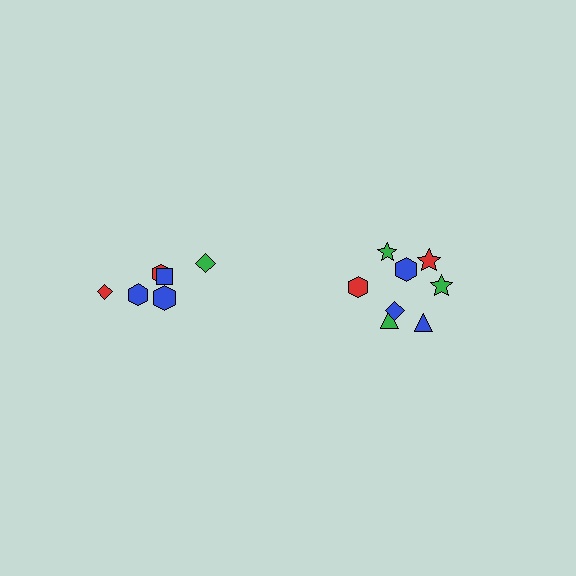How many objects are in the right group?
There are 8 objects.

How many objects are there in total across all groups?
There are 14 objects.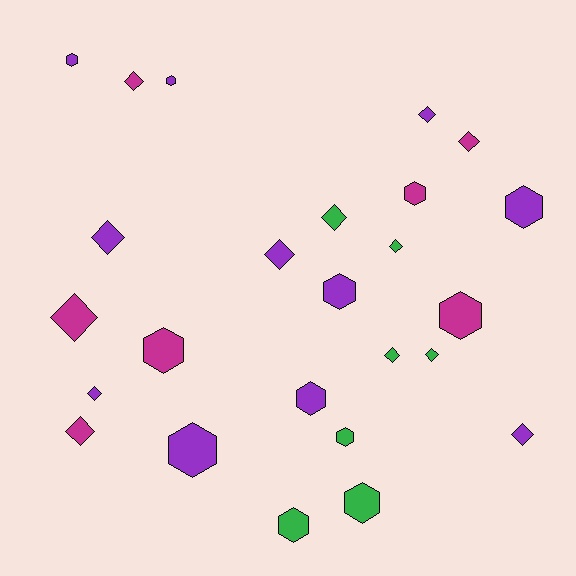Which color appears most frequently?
Purple, with 11 objects.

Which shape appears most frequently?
Diamond, with 13 objects.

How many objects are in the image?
There are 25 objects.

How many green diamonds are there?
There are 4 green diamonds.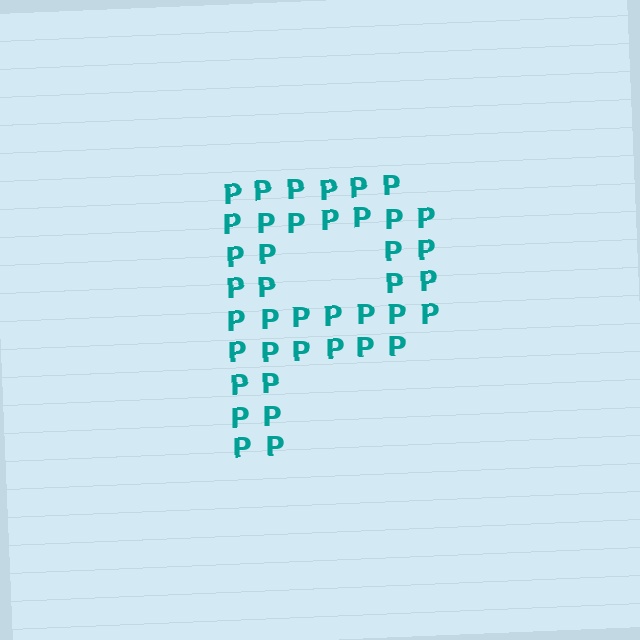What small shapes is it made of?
It is made of small letter P's.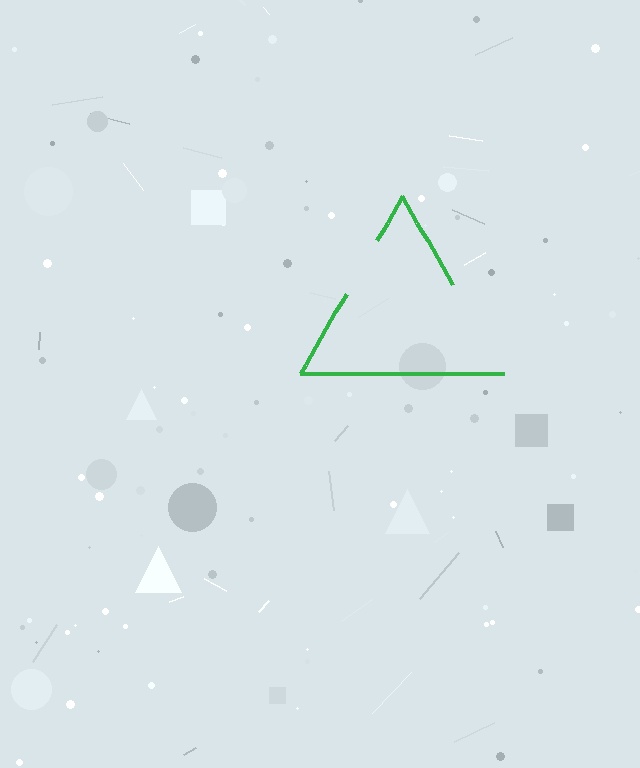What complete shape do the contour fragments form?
The contour fragments form a triangle.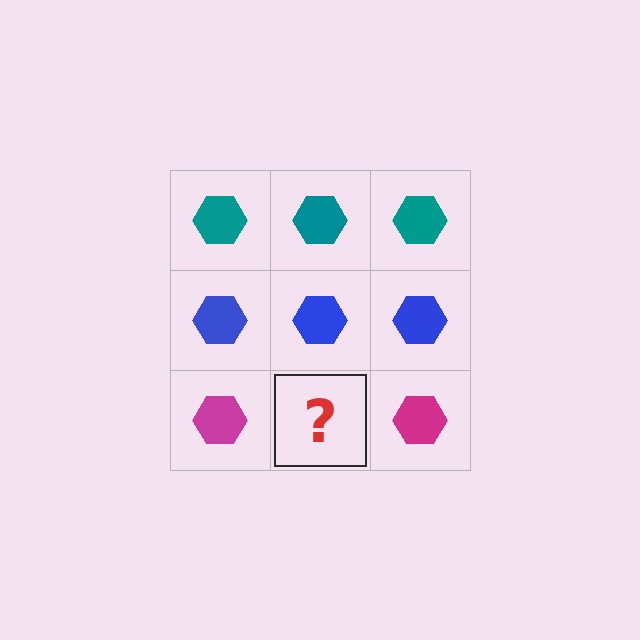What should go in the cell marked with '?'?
The missing cell should contain a magenta hexagon.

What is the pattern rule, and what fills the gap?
The rule is that each row has a consistent color. The gap should be filled with a magenta hexagon.